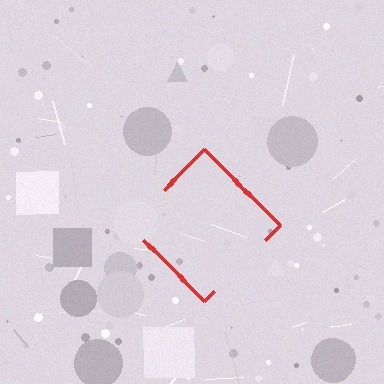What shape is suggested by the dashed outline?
The dashed outline suggests a diamond.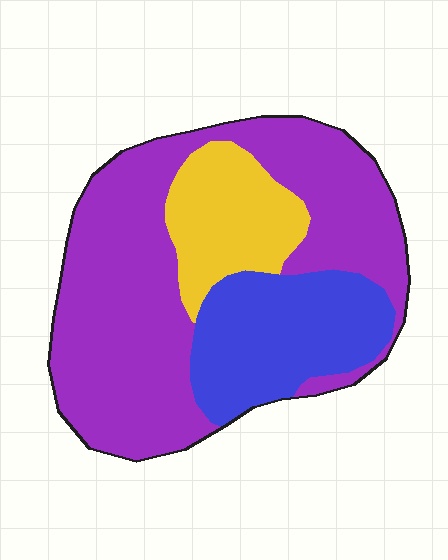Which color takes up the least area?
Yellow, at roughly 15%.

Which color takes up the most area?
Purple, at roughly 60%.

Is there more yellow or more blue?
Blue.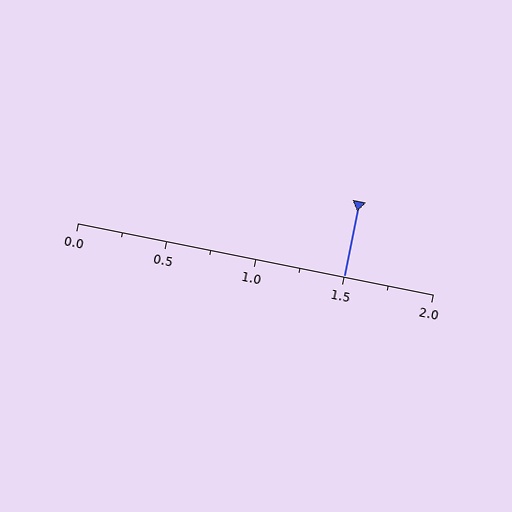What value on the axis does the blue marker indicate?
The marker indicates approximately 1.5.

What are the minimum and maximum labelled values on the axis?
The axis runs from 0.0 to 2.0.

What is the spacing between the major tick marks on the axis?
The major ticks are spaced 0.5 apart.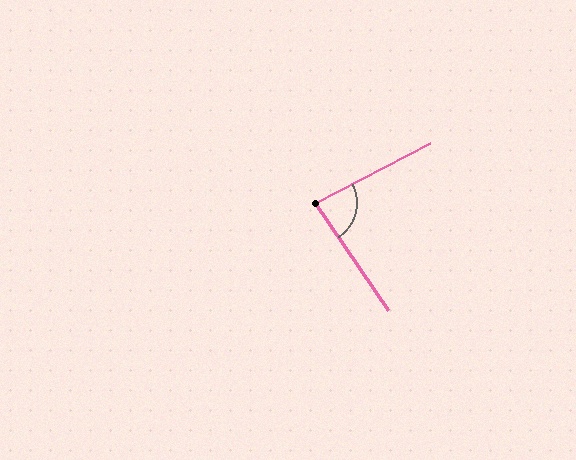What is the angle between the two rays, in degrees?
Approximately 84 degrees.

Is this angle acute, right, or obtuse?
It is acute.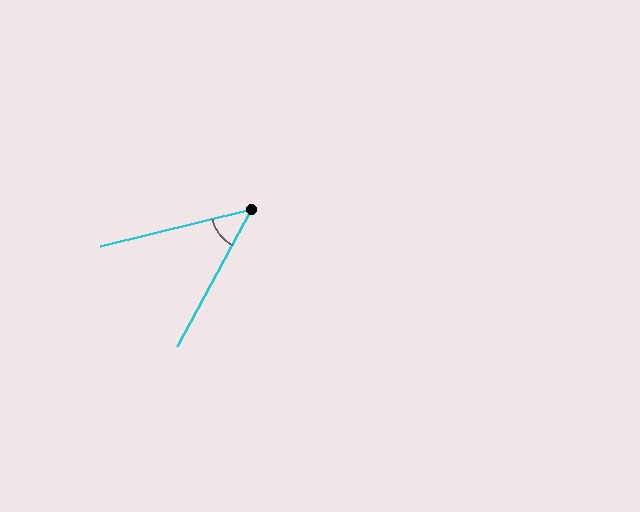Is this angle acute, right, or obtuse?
It is acute.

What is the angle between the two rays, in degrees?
Approximately 48 degrees.